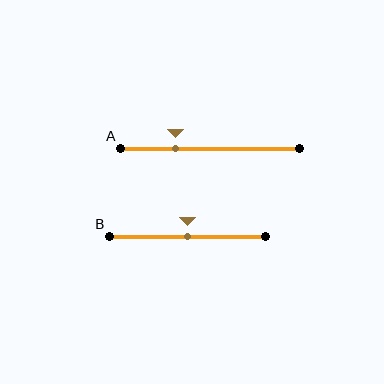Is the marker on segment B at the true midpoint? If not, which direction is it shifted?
Yes, the marker on segment B is at the true midpoint.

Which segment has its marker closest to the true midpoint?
Segment B has its marker closest to the true midpoint.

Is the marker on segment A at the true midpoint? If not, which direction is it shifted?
No, the marker on segment A is shifted to the left by about 19% of the segment length.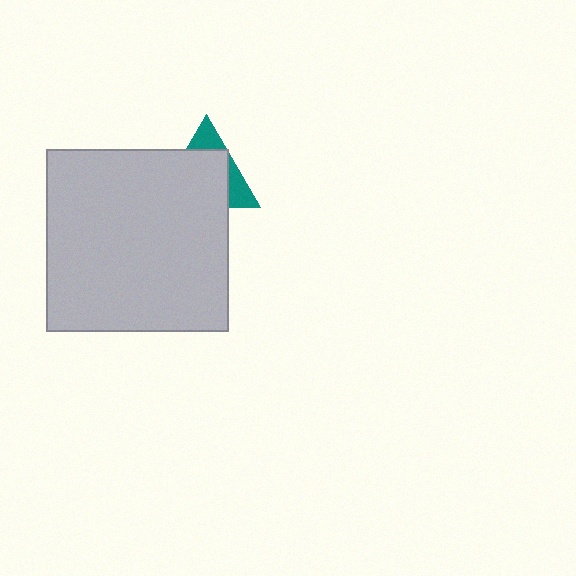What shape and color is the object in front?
The object in front is a light gray square.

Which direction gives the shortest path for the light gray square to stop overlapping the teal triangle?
Moving down gives the shortest separation.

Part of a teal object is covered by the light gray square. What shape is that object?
It is a triangle.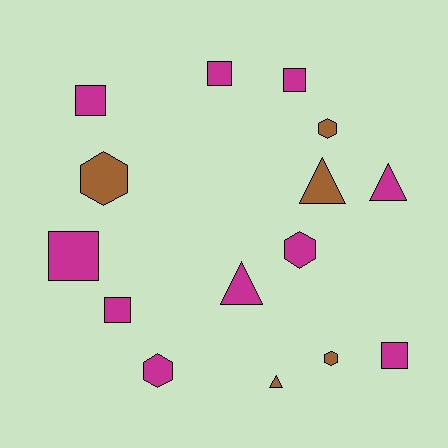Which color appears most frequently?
Magenta, with 10 objects.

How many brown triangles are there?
There are 2 brown triangles.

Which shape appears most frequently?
Square, with 6 objects.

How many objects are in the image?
There are 15 objects.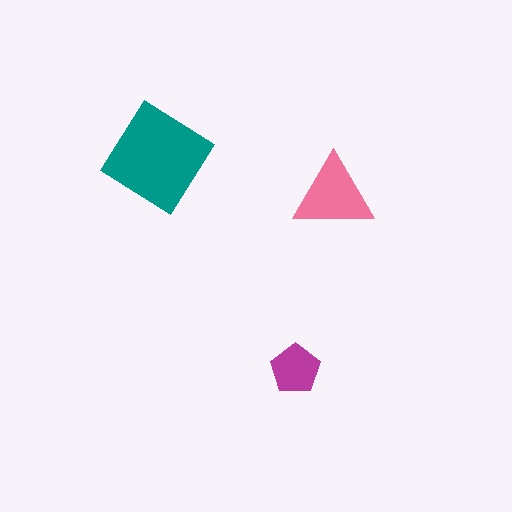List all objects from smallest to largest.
The magenta pentagon, the pink triangle, the teal diamond.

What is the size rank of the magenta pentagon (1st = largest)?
3rd.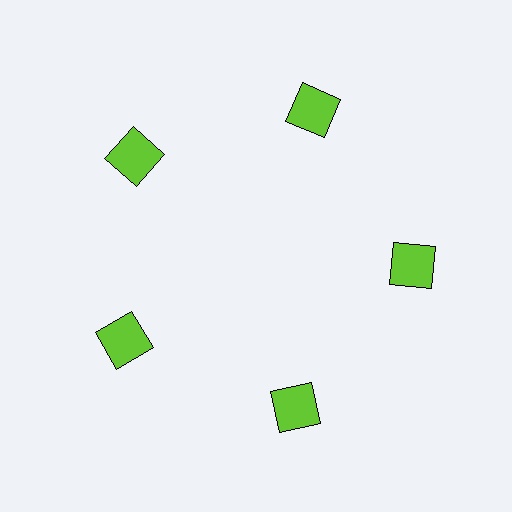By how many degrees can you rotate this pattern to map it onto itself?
The pattern maps onto itself every 72 degrees of rotation.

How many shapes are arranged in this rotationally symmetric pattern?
There are 5 shapes, arranged in 5 groups of 1.